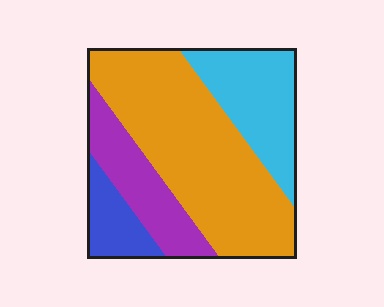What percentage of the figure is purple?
Purple covers 17% of the figure.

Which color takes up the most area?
Orange, at roughly 50%.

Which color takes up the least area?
Blue, at roughly 10%.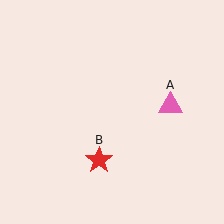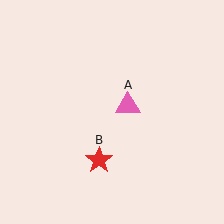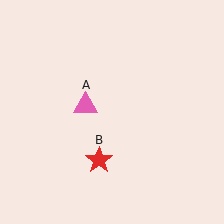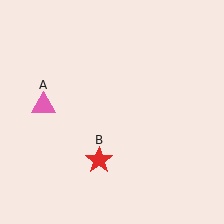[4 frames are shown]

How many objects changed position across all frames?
1 object changed position: pink triangle (object A).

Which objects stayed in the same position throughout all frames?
Red star (object B) remained stationary.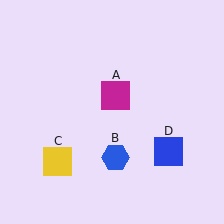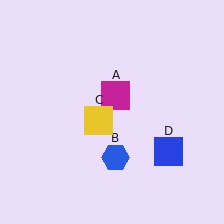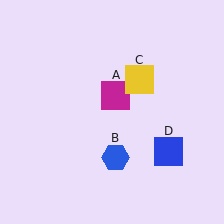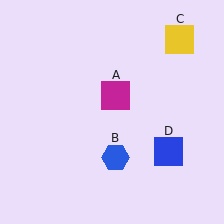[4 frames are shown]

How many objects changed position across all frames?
1 object changed position: yellow square (object C).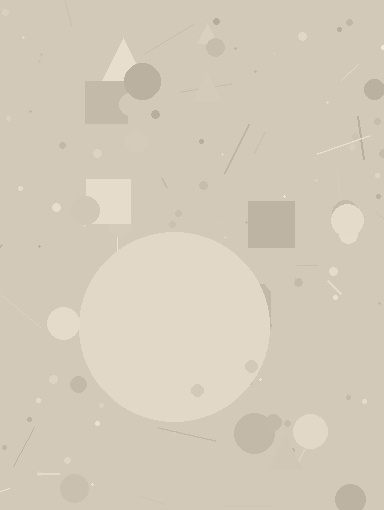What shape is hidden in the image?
A circle is hidden in the image.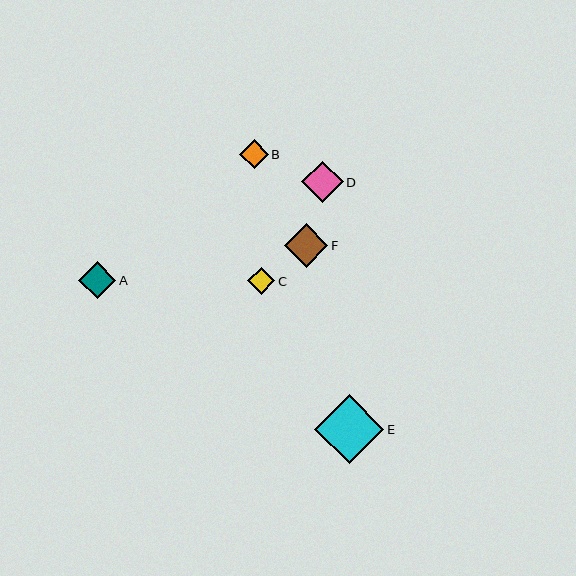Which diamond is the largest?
Diamond E is the largest with a size of approximately 69 pixels.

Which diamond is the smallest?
Diamond C is the smallest with a size of approximately 27 pixels.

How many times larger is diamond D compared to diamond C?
Diamond D is approximately 1.5 times the size of diamond C.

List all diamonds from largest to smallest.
From largest to smallest: E, F, D, A, B, C.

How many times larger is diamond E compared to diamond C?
Diamond E is approximately 2.5 times the size of diamond C.